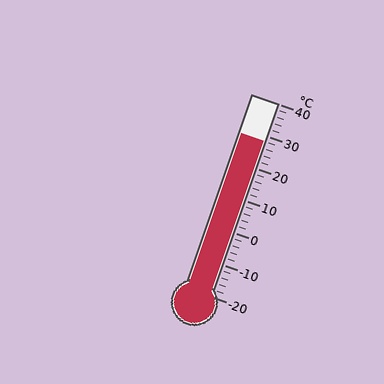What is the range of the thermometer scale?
The thermometer scale ranges from -20°C to 40°C.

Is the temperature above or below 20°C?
The temperature is above 20°C.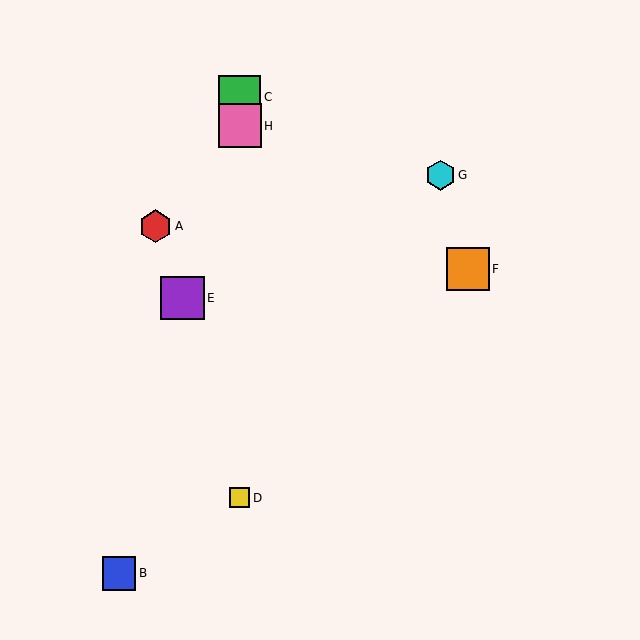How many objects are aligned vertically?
3 objects (C, D, H) are aligned vertically.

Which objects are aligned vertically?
Objects C, D, H are aligned vertically.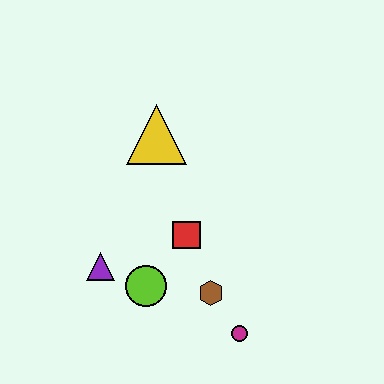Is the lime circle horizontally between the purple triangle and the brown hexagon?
Yes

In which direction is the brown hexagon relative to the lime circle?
The brown hexagon is to the right of the lime circle.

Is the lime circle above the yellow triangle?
No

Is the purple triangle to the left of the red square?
Yes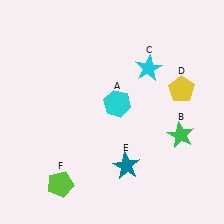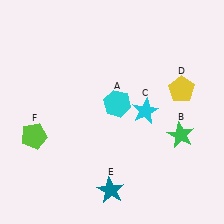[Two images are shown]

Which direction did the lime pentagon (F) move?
The lime pentagon (F) moved up.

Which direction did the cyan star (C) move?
The cyan star (C) moved down.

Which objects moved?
The objects that moved are: the cyan star (C), the teal star (E), the lime pentagon (F).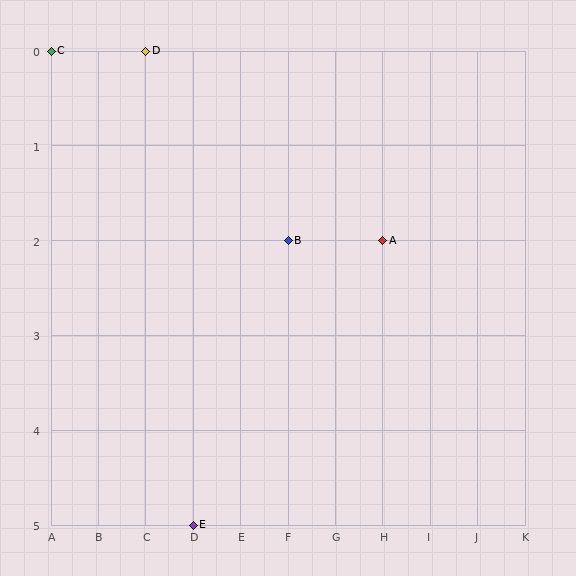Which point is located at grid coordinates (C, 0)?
Point D is at (C, 0).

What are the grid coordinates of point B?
Point B is at grid coordinates (F, 2).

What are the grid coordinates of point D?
Point D is at grid coordinates (C, 0).